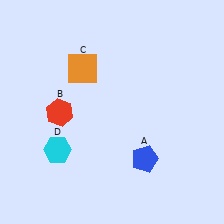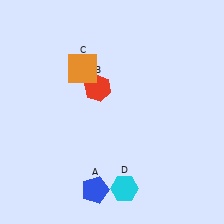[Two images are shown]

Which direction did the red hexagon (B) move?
The red hexagon (B) moved right.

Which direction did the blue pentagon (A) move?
The blue pentagon (A) moved left.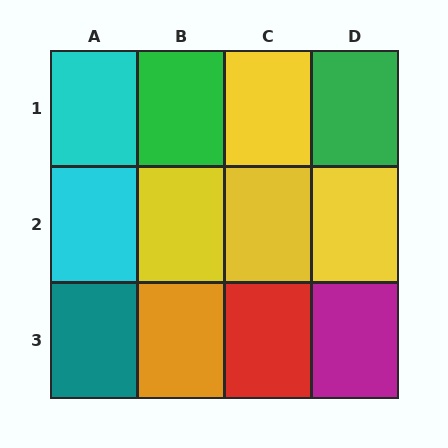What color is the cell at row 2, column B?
Yellow.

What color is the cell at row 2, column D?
Yellow.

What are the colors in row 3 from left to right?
Teal, orange, red, magenta.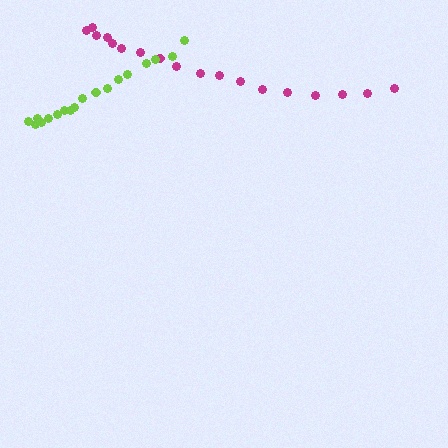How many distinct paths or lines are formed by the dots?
There are 2 distinct paths.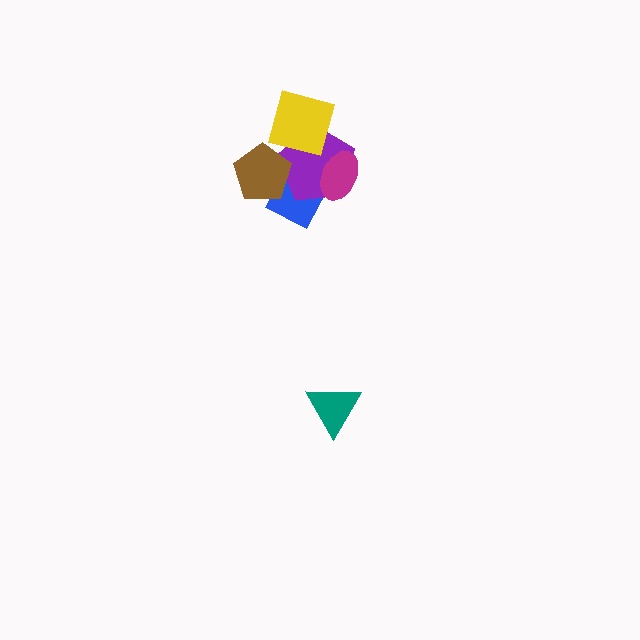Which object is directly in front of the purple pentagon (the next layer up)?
The yellow square is directly in front of the purple pentagon.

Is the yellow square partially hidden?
No, no other shape covers it.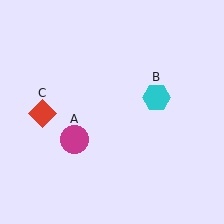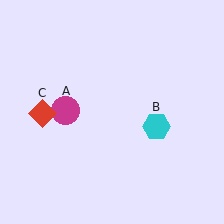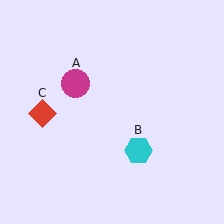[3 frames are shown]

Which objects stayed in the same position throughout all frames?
Red diamond (object C) remained stationary.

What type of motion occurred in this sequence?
The magenta circle (object A), cyan hexagon (object B) rotated clockwise around the center of the scene.